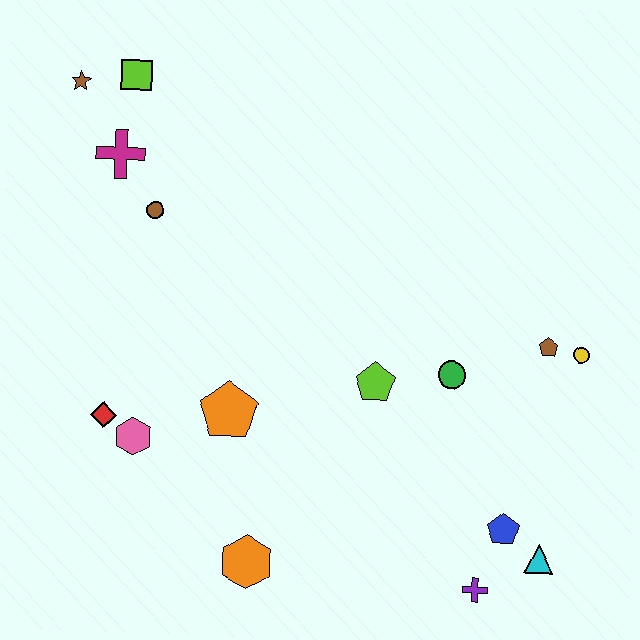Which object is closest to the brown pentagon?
The yellow circle is closest to the brown pentagon.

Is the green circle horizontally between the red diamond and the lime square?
No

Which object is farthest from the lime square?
The cyan triangle is farthest from the lime square.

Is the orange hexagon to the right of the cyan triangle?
No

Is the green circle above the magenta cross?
No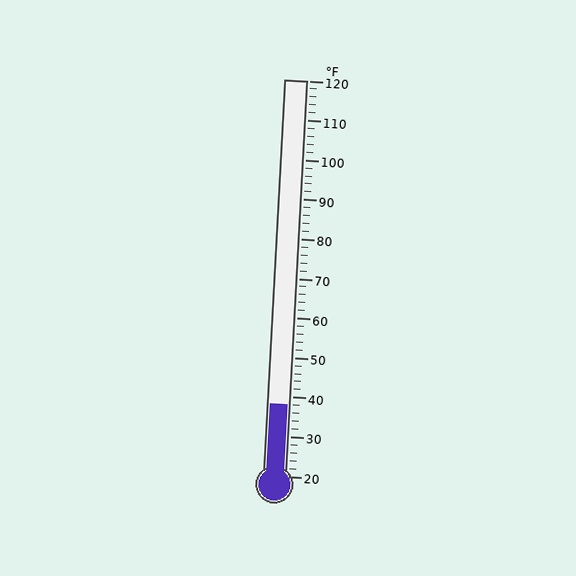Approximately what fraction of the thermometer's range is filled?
The thermometer is filled to approximately 20% of its range.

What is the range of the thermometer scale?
The thermometer scale ranges from 20°F to 120°F.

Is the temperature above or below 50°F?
The temperature is below 50°F.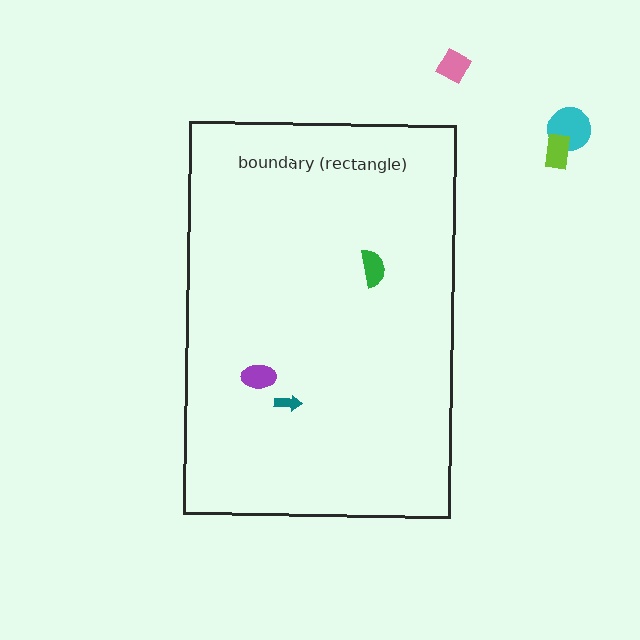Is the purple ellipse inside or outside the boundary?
Inside.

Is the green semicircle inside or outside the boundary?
Inside.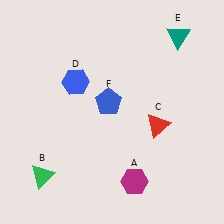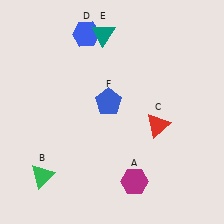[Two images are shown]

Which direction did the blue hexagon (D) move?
The blue hexagon (D) moved up.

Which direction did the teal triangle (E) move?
The teal triangle (E) moved left.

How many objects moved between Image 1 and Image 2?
2 objects moved between the two images.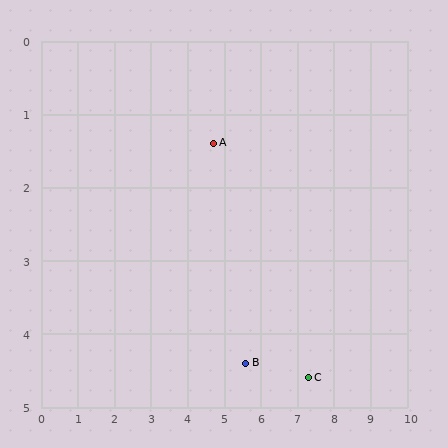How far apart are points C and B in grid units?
Points C and B are about 1.7 grid units apart.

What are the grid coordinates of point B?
Point B is at approximately (5.6, 4.4).